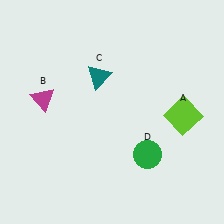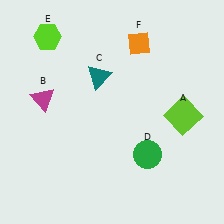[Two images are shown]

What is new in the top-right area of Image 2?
An orange diamond (F) was added in the top-right area of Image 2.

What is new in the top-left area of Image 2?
A lime hexagon (E) was added in the top-left area of Image 2.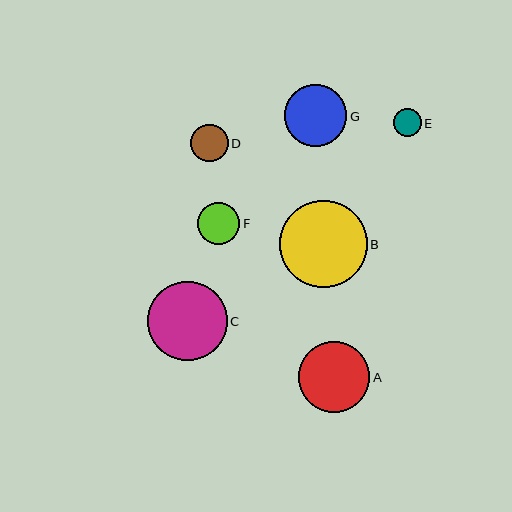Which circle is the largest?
Circle B is the largest with a size of approximately 87 pixels.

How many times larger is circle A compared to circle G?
Circle A is approximately 1.1 times the size of circle G.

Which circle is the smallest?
Circle E is the smallest with a size of approximately 28 pixels.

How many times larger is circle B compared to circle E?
Circle B is approximately 3.1 times the size of circle E.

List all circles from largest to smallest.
From largest to smallest: B, C, A, G, F, D, E.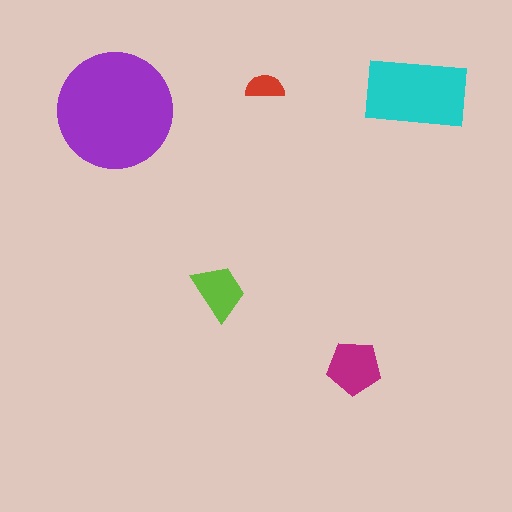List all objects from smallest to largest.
The red semicircle, the lime trapezoid, the magenta pentagon, the cyan rectangle, the purple circle.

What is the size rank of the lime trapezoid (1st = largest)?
4th.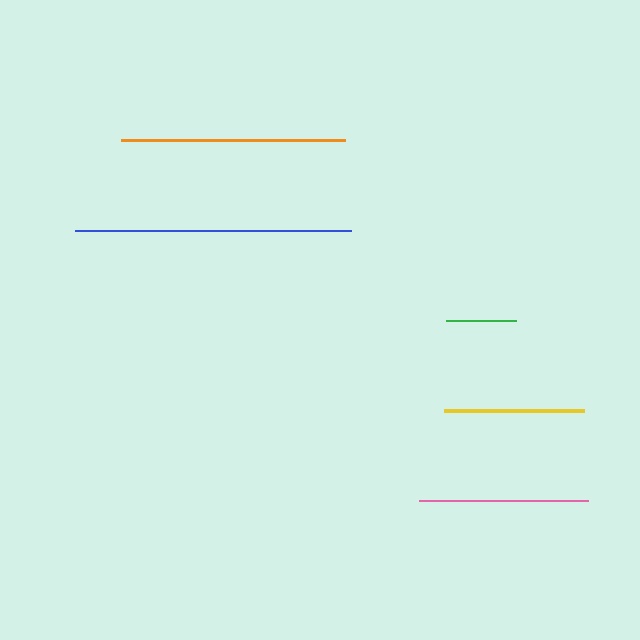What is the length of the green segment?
The green segment is approximately 70 pixels long.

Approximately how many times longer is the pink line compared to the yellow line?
The pink line is approximately 1.2 times the length of the yellow line.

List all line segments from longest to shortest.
From longest to shortest: blue, orange, pink, yellow, green.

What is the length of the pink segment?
The pink segment is approximately 168 pixels long.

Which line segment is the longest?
The blue line is the longest at approximately 276 pixels.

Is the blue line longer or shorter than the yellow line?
The blue line is longer than the yellow line.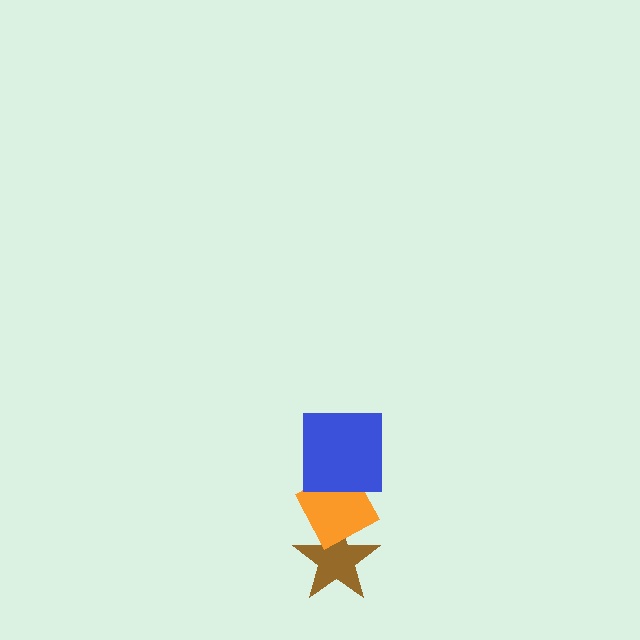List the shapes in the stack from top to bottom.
From top to bottom: the blue square, the orange diamond, the brown star.